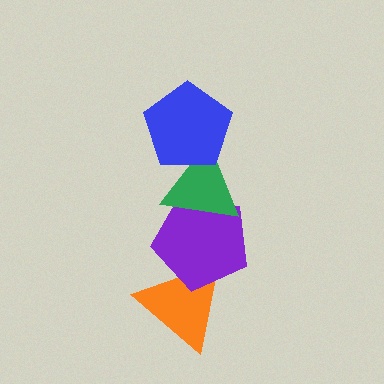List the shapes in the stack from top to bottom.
From top to bottom: the blue pentagon, the green triangle, the purple pentagon, the orange triangle.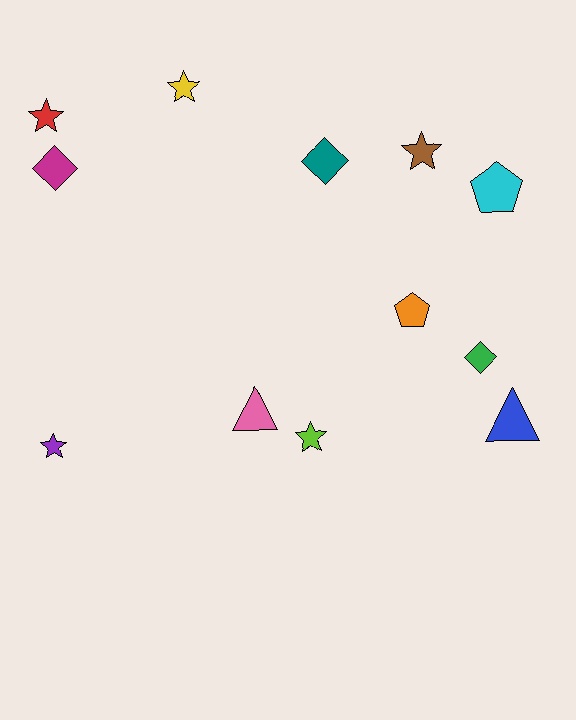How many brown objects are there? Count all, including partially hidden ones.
There is 1 brown object.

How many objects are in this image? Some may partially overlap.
There are 12 objects.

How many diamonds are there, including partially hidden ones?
There are 3 diamonds.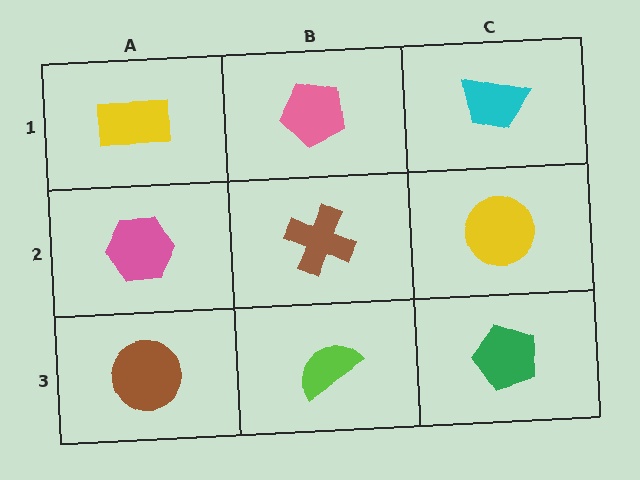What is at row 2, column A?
A pink hexagon.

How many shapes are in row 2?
3 shapes.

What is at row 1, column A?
A yellow rectangle.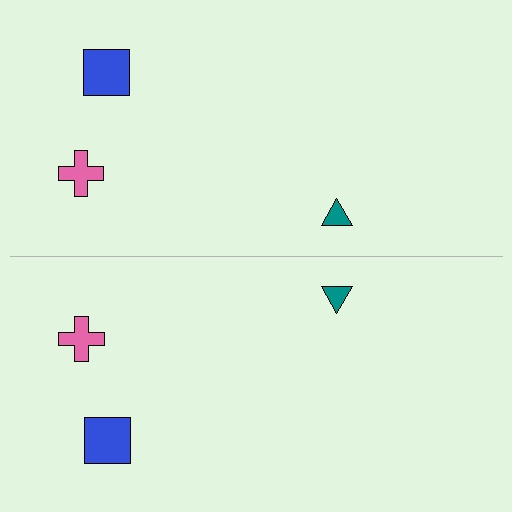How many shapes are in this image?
There are 6 shapes in this image.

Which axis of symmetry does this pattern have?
The pattern has a horizontal axis of symmetry running through the center of the image.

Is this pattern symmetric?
Yes, this pattern has bilateral (reflection) symmetry.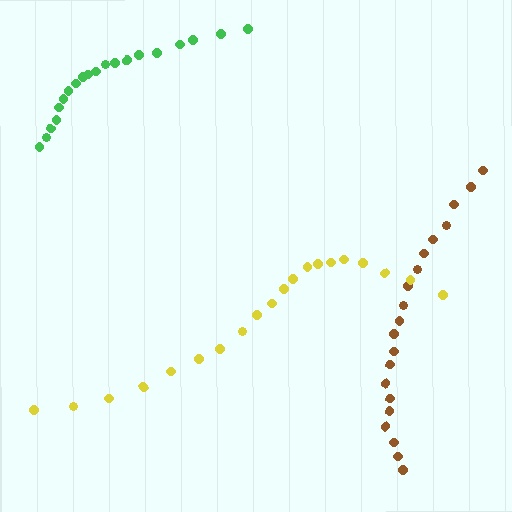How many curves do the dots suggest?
There are 3 distinct paths.